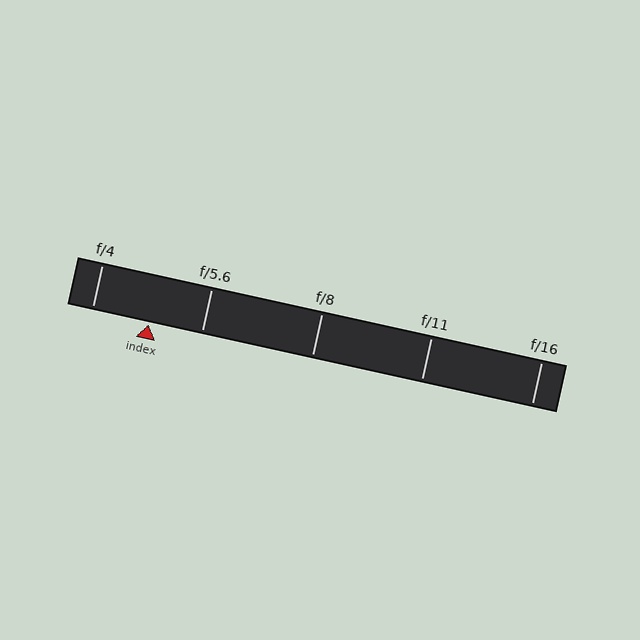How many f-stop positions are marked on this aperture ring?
There are 5 f-stop positions marked.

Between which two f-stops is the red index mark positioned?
The index mark is between f/4 and f/5.6.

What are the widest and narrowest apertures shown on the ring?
The widest aperture shown is f/4 and the narrowest is f/16.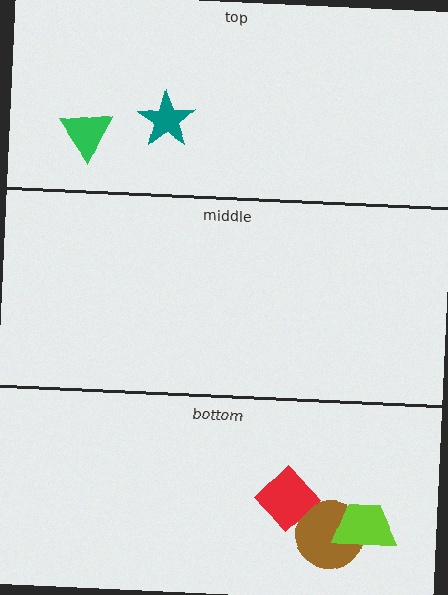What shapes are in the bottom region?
The brown circle, the red diamond, the lime trapezoid.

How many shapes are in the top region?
2.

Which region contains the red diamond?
The bottom region.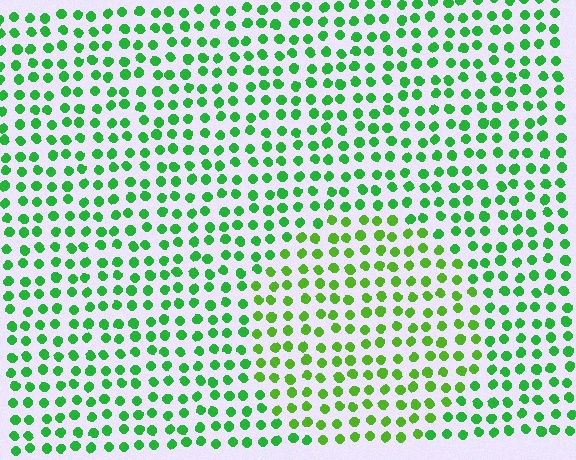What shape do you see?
I see a circle.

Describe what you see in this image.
The image is filled with small green elements in a uniform arrangement. A circle-shaped region is visible where the elements are tinted to a slightly different hue, forming a subtle color boundary.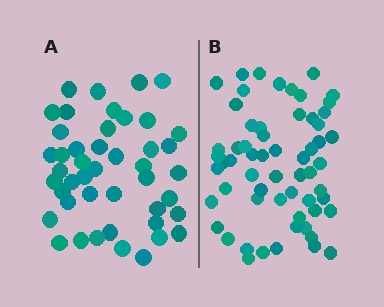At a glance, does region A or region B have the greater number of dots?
Region B (the right region) has more dots.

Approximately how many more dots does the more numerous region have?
Region B has approximately 15 more dots than region A.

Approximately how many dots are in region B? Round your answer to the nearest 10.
About 60 dots.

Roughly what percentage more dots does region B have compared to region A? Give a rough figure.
About 35% more.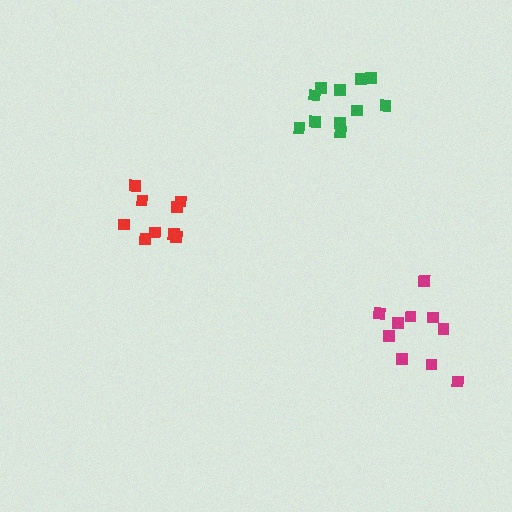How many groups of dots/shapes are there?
There are 3 groups.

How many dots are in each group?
Group 1: 11 dots, Group 2: 9 dots, Group 3: 10 dots (30 total).